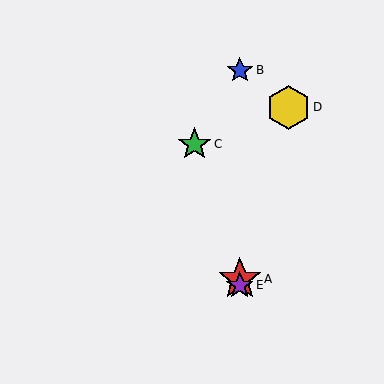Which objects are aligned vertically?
Objects A, B, E are aligned vertically.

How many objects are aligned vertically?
3 objects (A, B, E) are aligned vertically.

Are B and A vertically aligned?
Yes, both are at x≈240.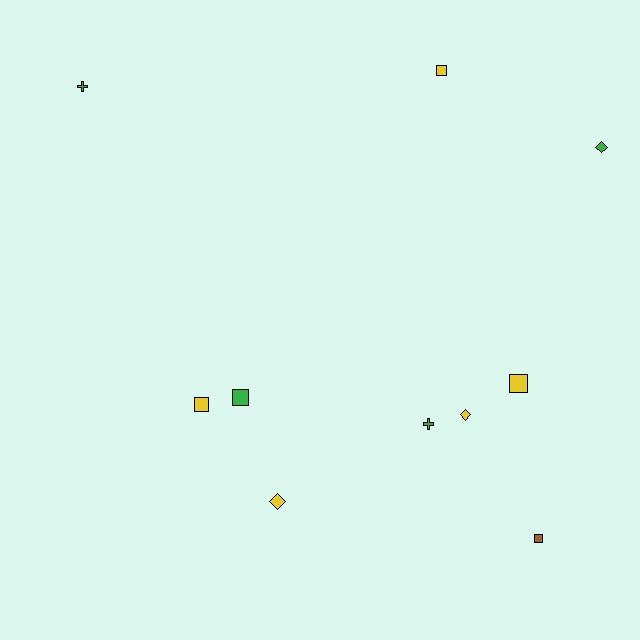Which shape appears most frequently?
Square, with 5 objects.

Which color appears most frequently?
Yellow, with 5 objects.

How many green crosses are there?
There are 2 green crosses.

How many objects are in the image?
There are 10 objects.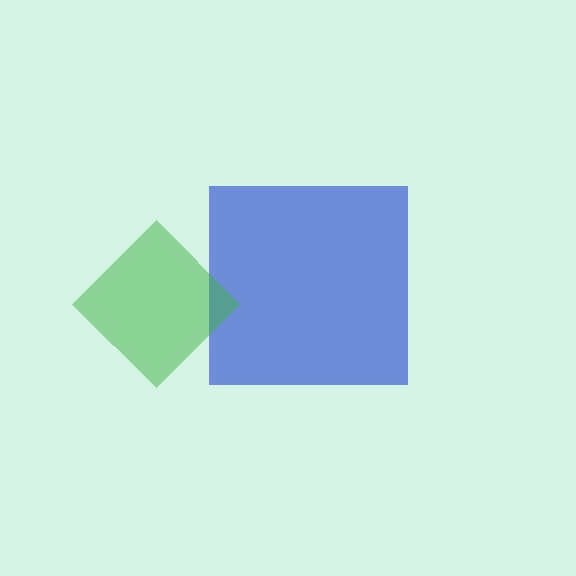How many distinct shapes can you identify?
There are 2 distinct shapes: a blue square, a green diamond.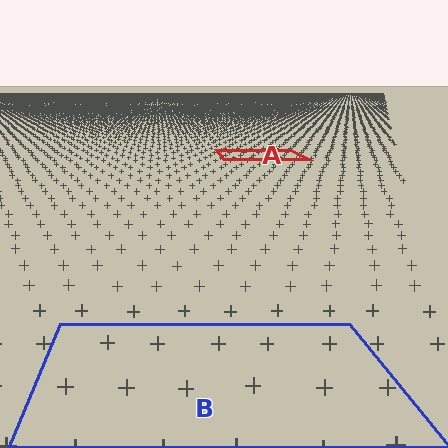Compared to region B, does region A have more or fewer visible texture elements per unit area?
Region A has more texture elements per unit area — they are packed more densely because it is farther away.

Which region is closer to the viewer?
Region B is closer. The texture elements there are larger and more spread out.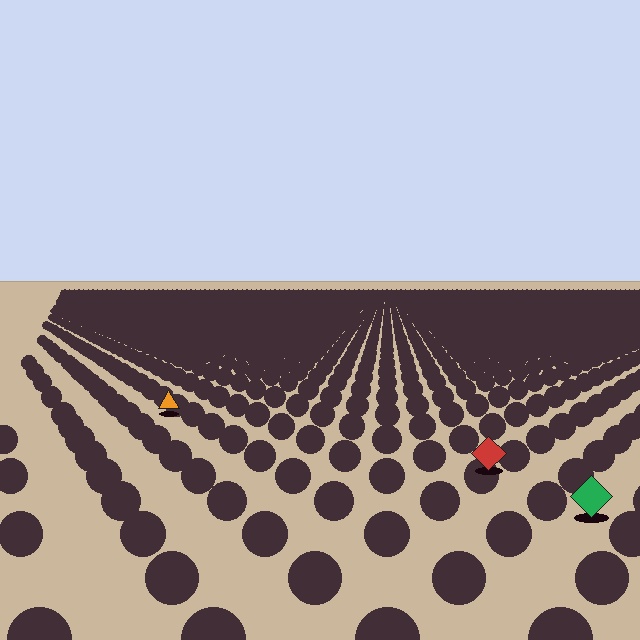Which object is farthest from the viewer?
The orange triangle is farthest from the viewer. It appears smaller and the ground texture around it is denser.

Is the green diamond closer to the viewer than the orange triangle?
Yes. The green diamond is closer — you can tell from the texture gradient: the ground texture is coarser near it.